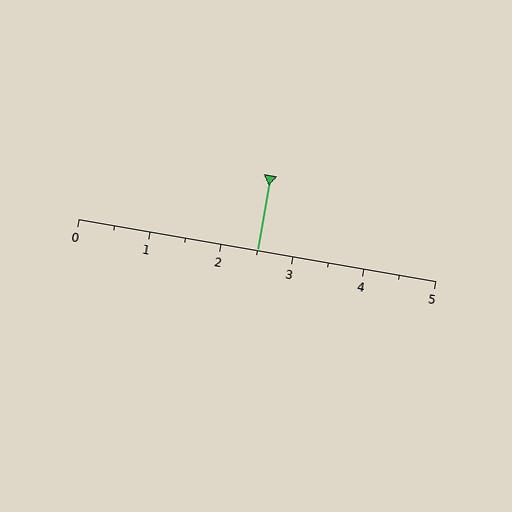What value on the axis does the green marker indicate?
The marker indicates approximately 2.5.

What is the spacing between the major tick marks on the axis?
The major ticks are spaced 1 apart.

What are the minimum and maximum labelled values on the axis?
The axis runs from 0 to 5.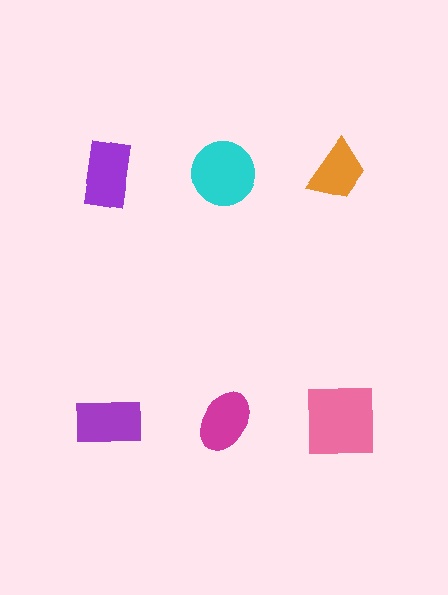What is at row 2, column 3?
A pink square.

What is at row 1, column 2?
A cyan circle.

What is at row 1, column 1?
A purple rectangle.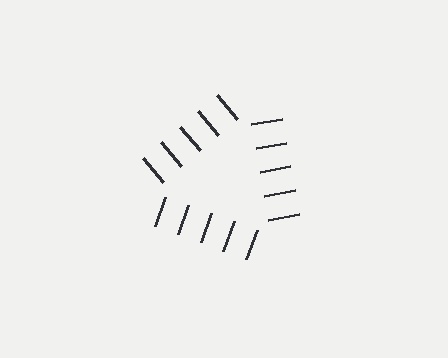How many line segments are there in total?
15 — 5 along each of the 3 edges.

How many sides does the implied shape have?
3 sides — the line-ends trace a triangle.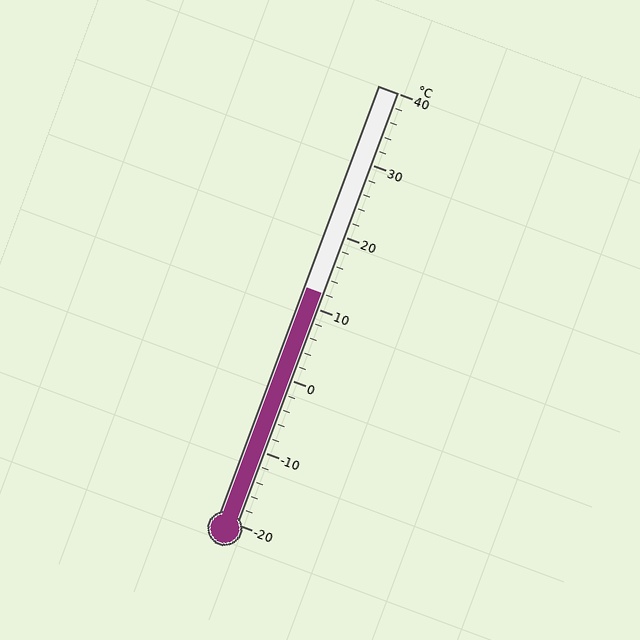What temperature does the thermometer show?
The thermometer shows approximately 12°C.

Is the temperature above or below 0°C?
The temperature is above 0°C.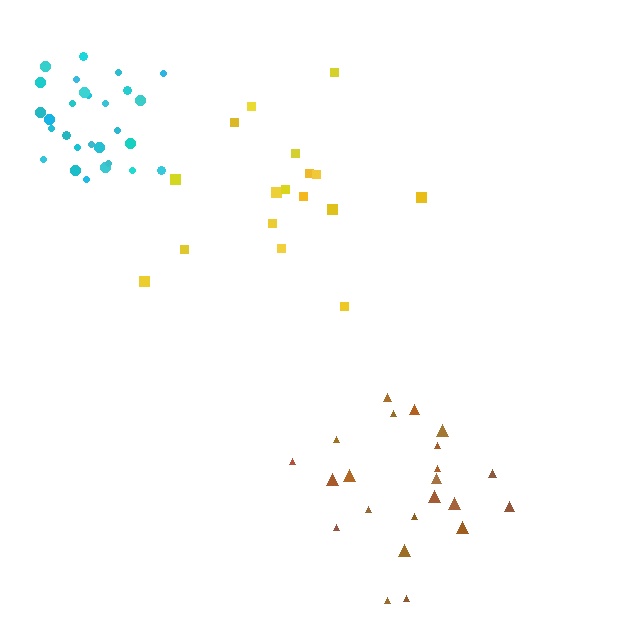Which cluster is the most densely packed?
Cyan.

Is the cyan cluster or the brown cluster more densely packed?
Cyan.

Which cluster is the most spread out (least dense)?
Yellow.